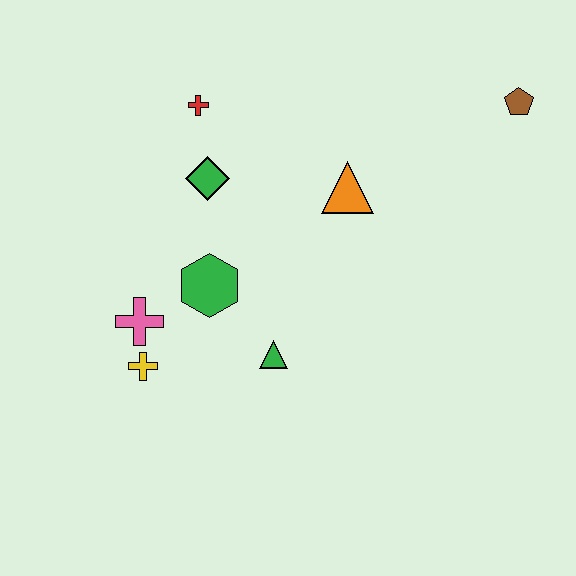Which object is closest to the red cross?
The green diamond is closest to the red cross.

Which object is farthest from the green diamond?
The brown pentagon is farthest from the green diamond.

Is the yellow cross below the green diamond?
Yes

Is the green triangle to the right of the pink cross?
Yes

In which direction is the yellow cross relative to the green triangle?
The yellow cross is to the left of the green triangle.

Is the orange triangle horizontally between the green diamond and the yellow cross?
No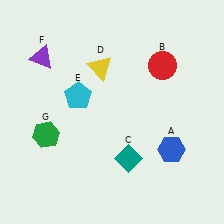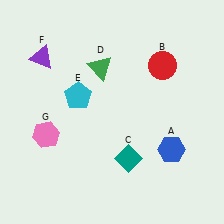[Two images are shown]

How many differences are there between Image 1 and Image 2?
There are 2 differences between the two images.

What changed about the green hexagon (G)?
In Image 1, G is green. In Image 2, it changed to pink.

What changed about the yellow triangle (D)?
In Image 1, D is yellow. In Image 2, it changed to green.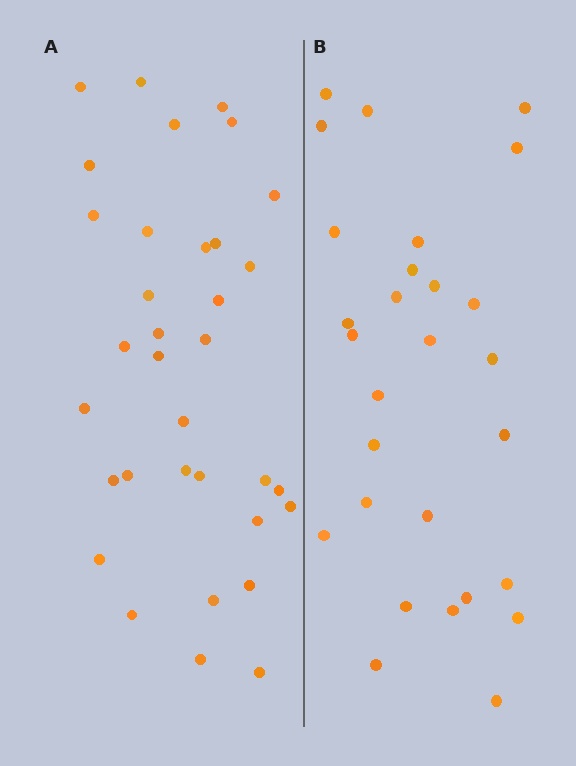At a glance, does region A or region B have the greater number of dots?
Region A (the left region) has more dots.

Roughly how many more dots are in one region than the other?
Region A has about 6 more dots than region B.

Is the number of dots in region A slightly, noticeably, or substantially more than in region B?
Region A has only slightly more — the two regions are fairly close. The ratio is roughly 1.2 to 1.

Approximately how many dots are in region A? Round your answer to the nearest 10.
About 30 dots. (The exact count is 34, which rounds to 30.)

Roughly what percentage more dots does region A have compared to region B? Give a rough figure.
About 20% more.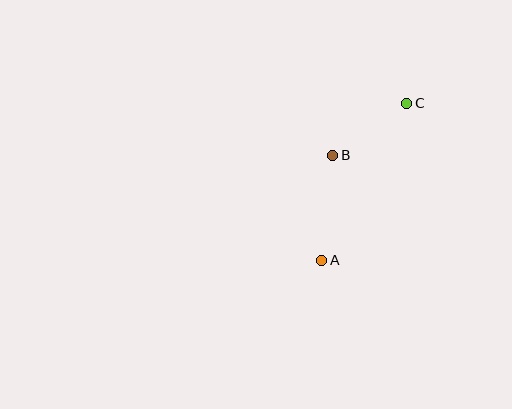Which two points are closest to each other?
Points B and C are closest to each other.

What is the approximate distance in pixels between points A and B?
The distance between A and B is approximately 106 pixels.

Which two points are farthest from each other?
Points A and C are farthest from each other.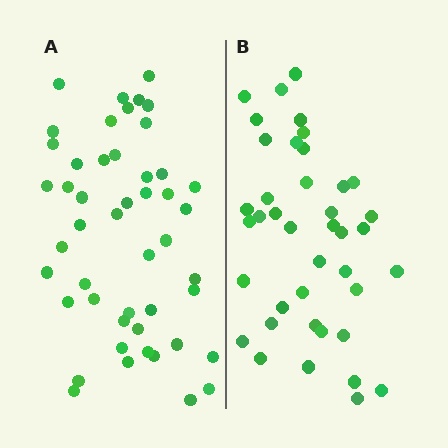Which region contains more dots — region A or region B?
Region A (the left region) has more dots.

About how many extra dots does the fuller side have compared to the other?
Region A has roughly 8 or so more dots than region B.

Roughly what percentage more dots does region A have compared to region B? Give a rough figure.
About 20% more.